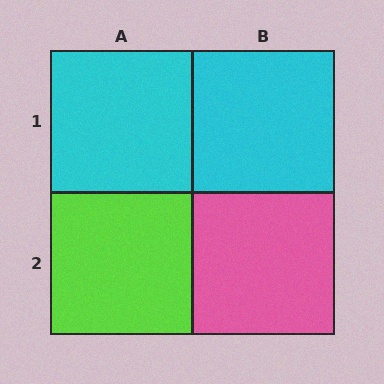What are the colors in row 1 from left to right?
Cyan, cyan.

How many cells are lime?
1 cell is lime.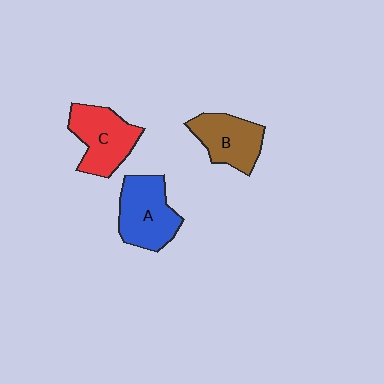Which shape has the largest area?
Shape A (blue).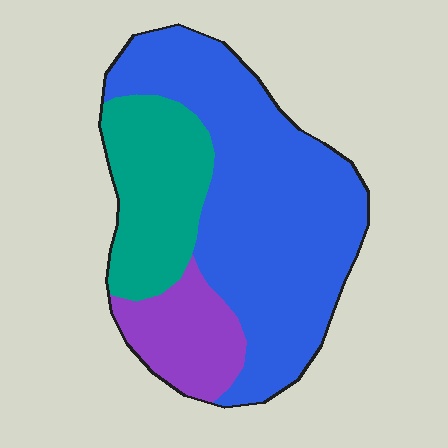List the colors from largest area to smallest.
From largest to smallest: blue, teal, purple.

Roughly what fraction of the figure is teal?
Teal covers 24% of the figure.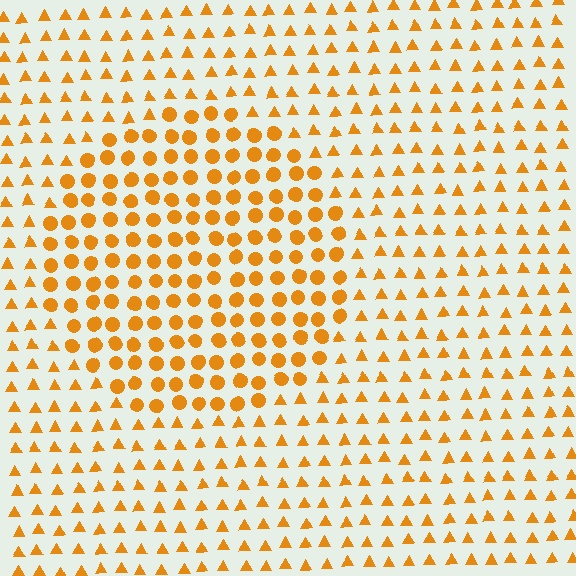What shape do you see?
I see a circle.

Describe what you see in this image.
The image is filled with small orange elements arranged in a uniform grid. A circle-shaped region contains circles, while the surrounding area contains triangles. The boundary is defined purely by the change in element shape.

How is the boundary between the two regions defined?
The boundary is defined by a change in element shape: circles inside vs. triangles outside. All elements share the same color and spacing.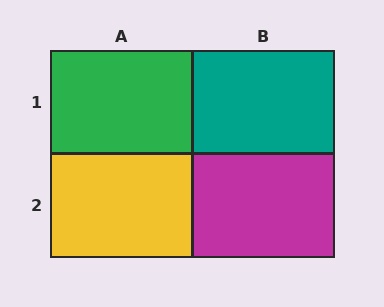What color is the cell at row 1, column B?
Teal.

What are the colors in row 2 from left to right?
Yellow, magenta.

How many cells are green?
1 cell is green.